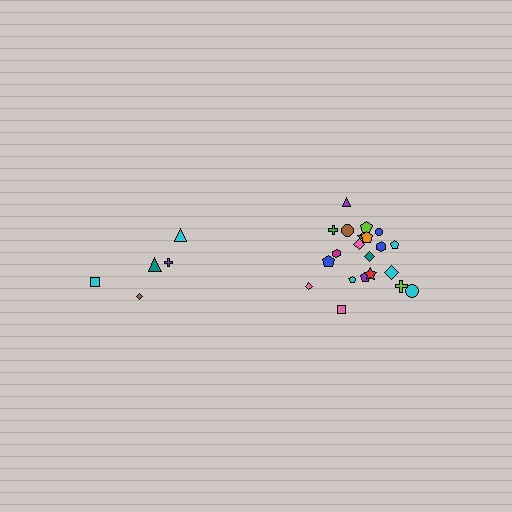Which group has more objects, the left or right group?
The right group.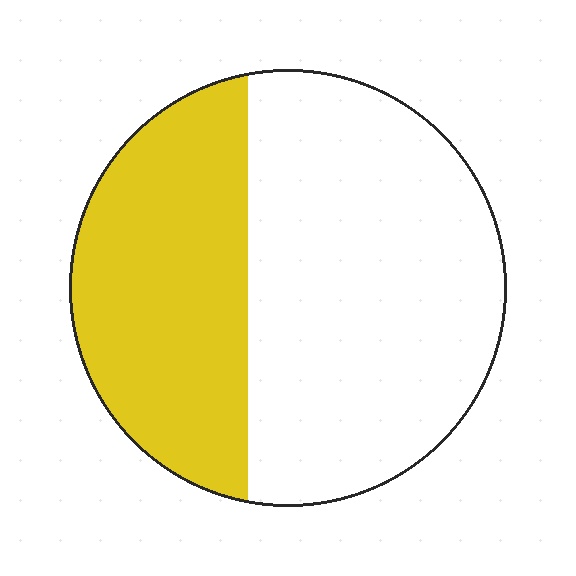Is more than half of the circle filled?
No.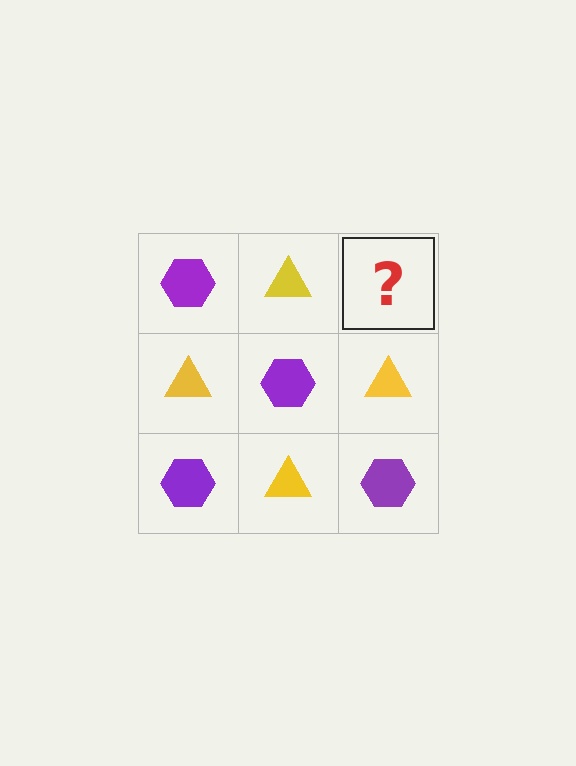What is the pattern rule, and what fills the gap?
The rule is that it alternates purple hexagon and yellow triangle in a checkerboard pattern. The gap should be filled with a purple hexagon.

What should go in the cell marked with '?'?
The missing cell should contain a purple hexagon.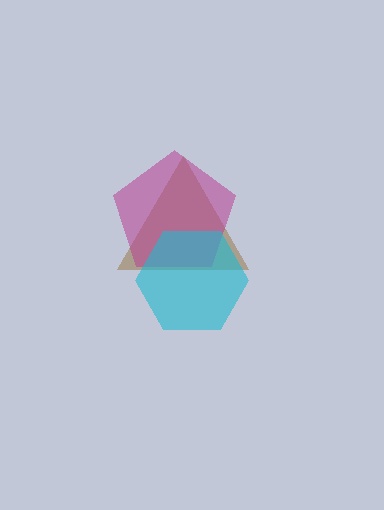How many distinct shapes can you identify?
There are 3 distinct shapes: a brown triangle, a magenta pentagon, a cyan hexagon.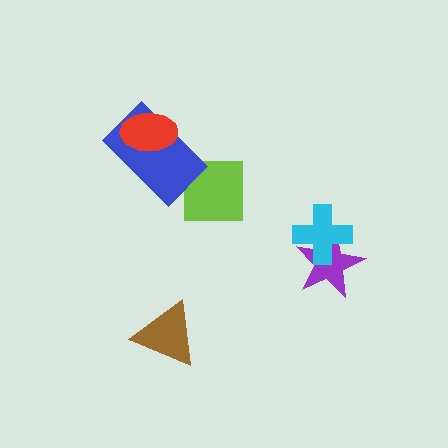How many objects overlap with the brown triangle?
0 objects overlap with the brown triangle.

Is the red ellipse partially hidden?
No, no other shape covers it.